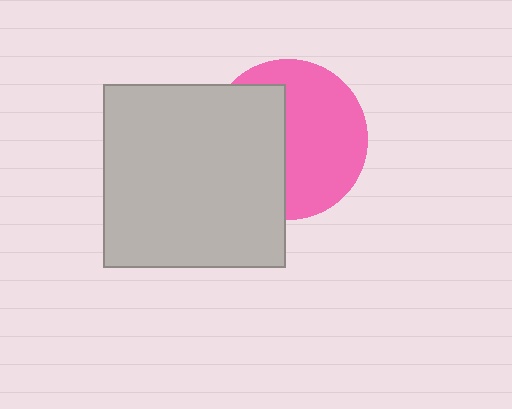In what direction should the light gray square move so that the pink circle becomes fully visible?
The light gray square should move left. That is the shortest direction to clear the overlap and leave the pink circle fully visible.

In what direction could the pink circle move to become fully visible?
The pink circle could move right. That would shift it out from behind the light gray square entirely.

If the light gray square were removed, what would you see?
You would see the complete pink circle.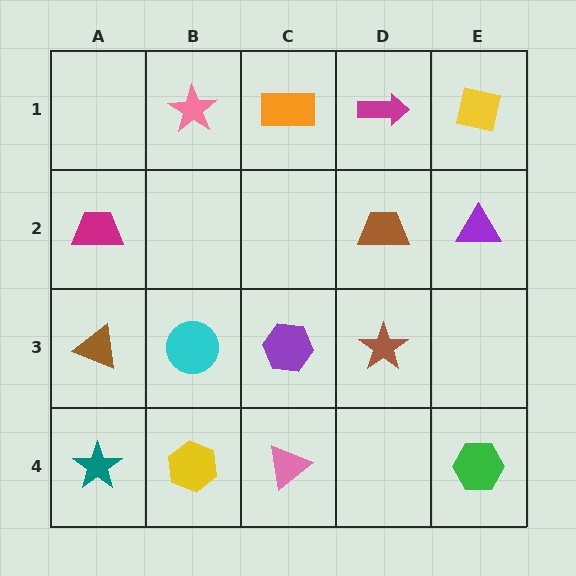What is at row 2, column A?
A magenta trapezoid.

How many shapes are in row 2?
3 shapes.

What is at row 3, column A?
A brown triangle.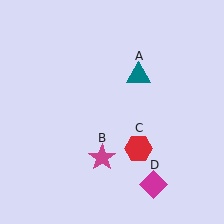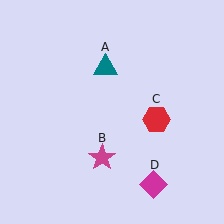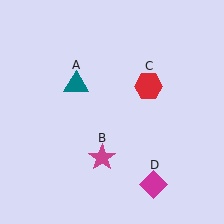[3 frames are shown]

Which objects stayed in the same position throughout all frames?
Magenta star (object B) and magenta diamond (object D) remained stationary.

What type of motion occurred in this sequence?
The teal triangle (object A), red hexagon (object C) rotated counterclockwise around the center of the scene.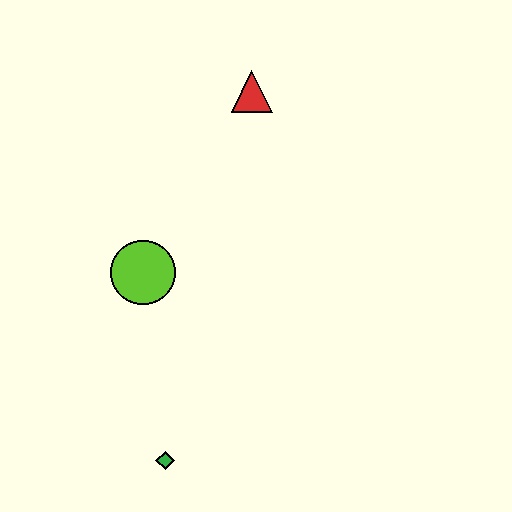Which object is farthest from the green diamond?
The red triangle is farthest from the green diamond.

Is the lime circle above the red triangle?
No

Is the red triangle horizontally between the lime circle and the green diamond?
No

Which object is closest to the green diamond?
The lime circle is closest to the green diamond.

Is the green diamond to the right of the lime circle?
Yes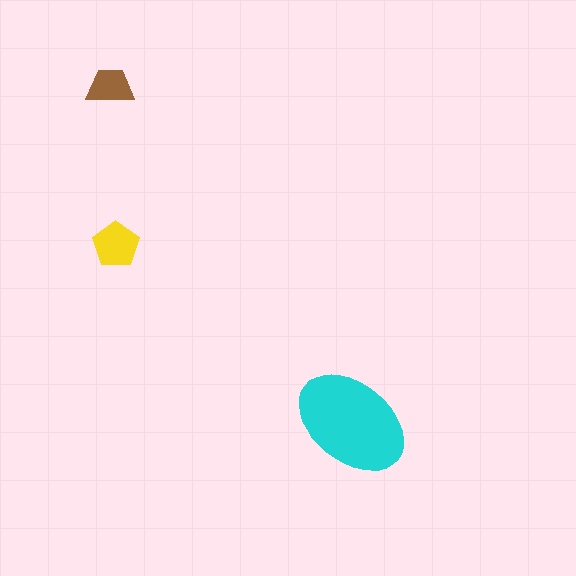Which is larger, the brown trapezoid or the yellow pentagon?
The yellow pentagon.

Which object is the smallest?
The brown trapezoid.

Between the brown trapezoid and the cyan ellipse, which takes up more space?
The cyan ellipse.